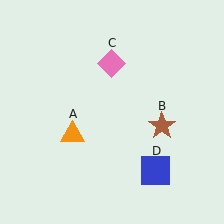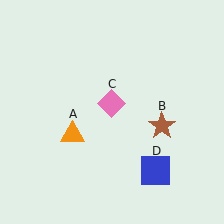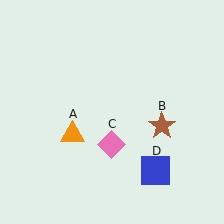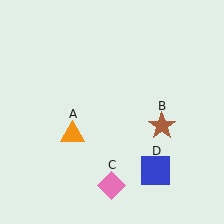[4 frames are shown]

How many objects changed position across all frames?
1 object changed position: pink diamond (object C).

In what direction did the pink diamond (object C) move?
The pink diamond (object C) moved down.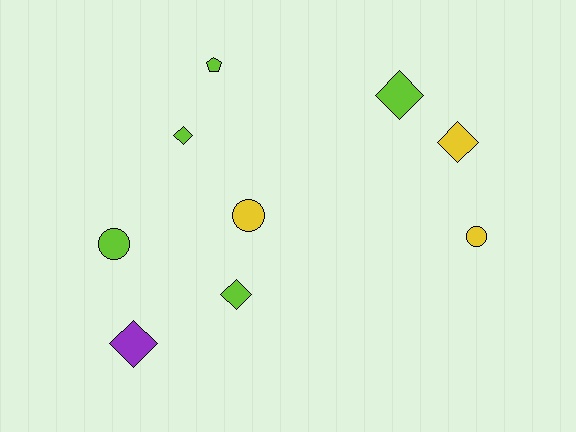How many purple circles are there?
There are no purple circles.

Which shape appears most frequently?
Diamond, with 5 objects.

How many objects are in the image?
There are 9 objects.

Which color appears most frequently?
Lime, with 5 objects.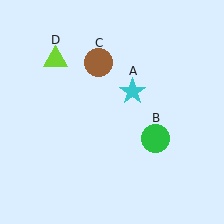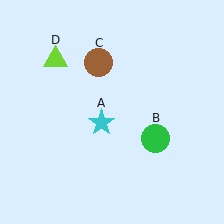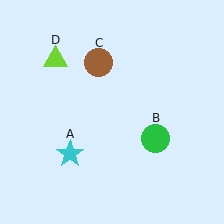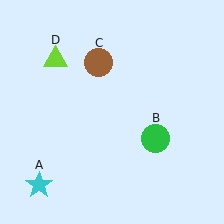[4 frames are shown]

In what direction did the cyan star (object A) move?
The cyan star (object A) moved down and to the left.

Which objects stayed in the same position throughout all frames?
Green circle (object B) and brown circle (object C) and lime triangle (object D) remained stationary.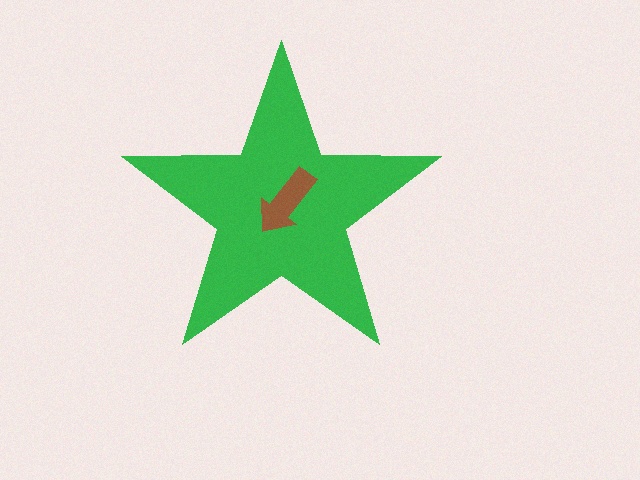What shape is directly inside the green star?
The brown arrow.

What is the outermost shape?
The green star.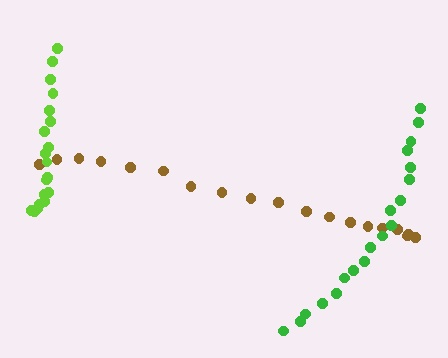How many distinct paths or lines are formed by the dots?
There are 3 distinct paths.